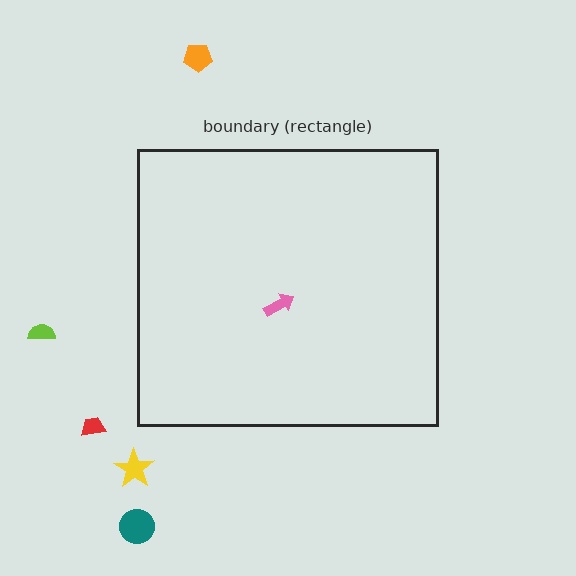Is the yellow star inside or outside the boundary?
Outside.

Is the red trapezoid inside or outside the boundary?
Outside.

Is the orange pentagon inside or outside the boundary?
Outside.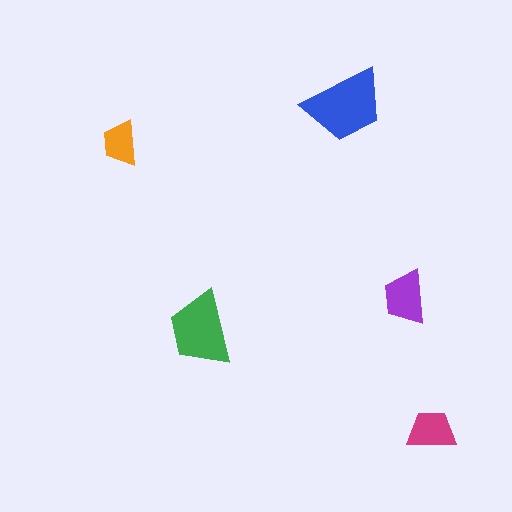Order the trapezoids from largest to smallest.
the blue one, the green one, the purple one, the magenta one, the orange one.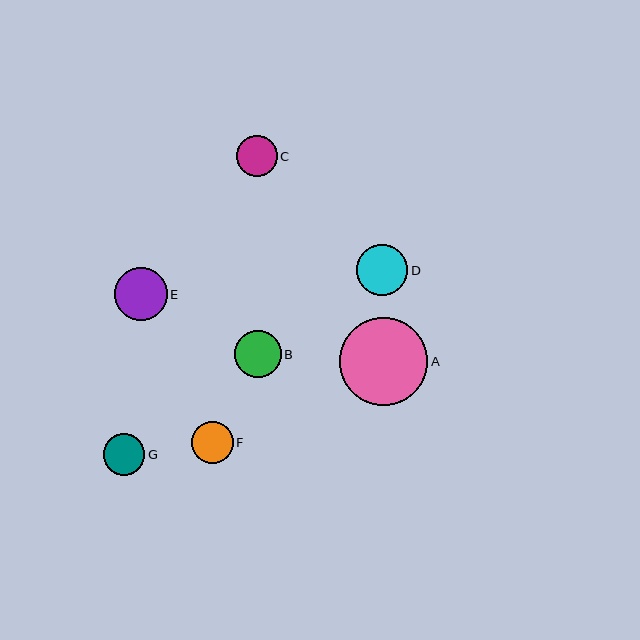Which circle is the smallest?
Circle C is the smallest with a size of approximately 41 pixels.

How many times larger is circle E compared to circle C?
Circle E is approximately 1.3 times the size of circle C.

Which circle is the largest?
Circle A is the largest with a size of approximately 88 pixels.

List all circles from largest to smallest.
From largest to smallest: A, E, D, B, G, F, C.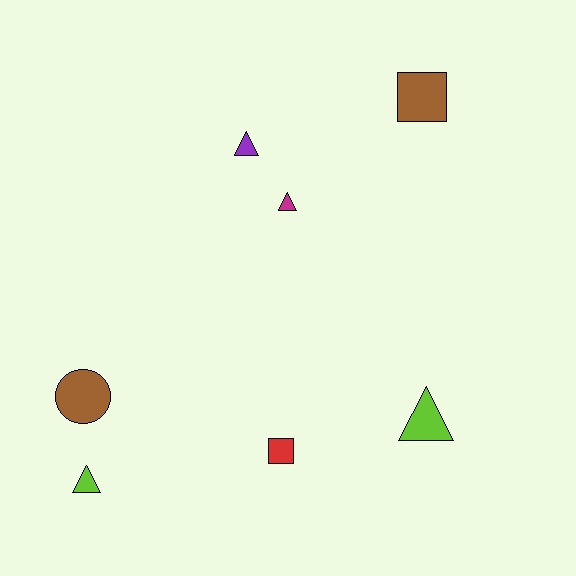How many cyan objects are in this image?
There are no cyan objects.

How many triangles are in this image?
There are 4 triangles.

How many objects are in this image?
There are 7 objects.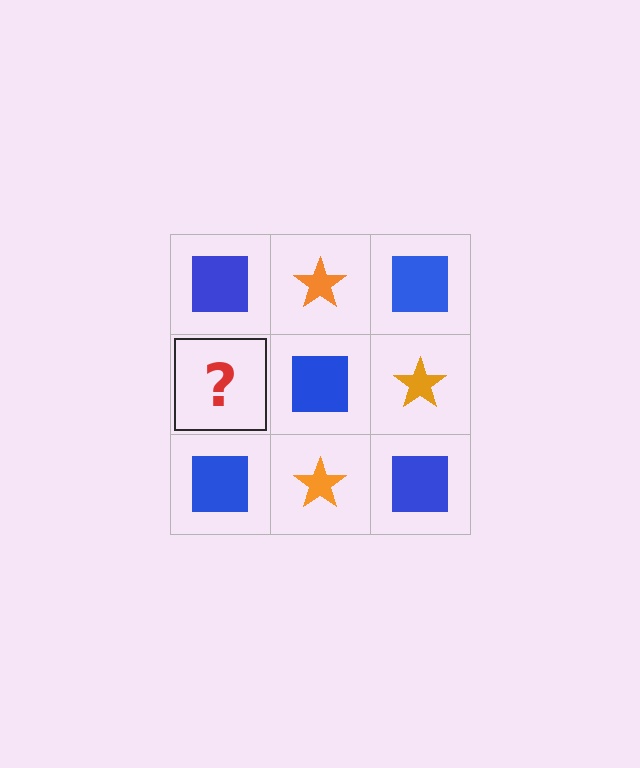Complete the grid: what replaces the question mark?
The question mark should be replaced with an orange star.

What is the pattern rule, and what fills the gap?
The rule is that it alternates blue square and orange star in a checkerboard pattern. The gap should be filled with an orange star.